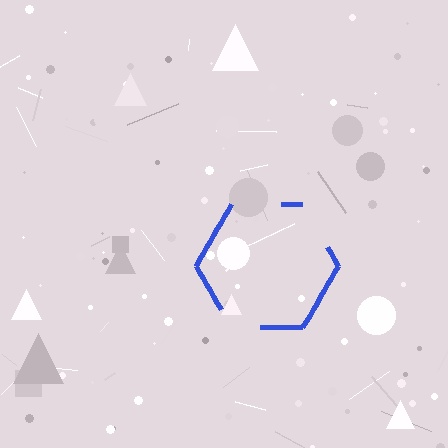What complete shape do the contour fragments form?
The contour fragments form a hexagon.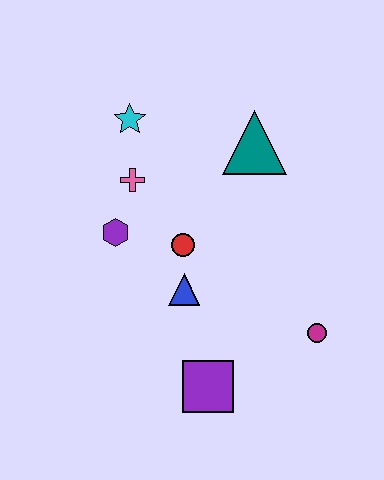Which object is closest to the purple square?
The blue triangle is closest to the purple square.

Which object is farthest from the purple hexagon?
The magenta circle is farthest from the purple hexagon.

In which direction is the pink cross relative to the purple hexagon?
The pink cross is above the purple hexagon.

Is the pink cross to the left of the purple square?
Yes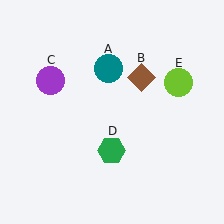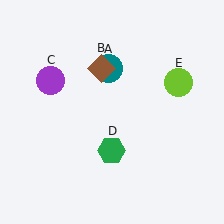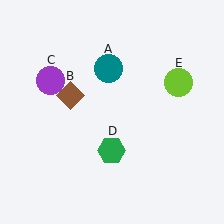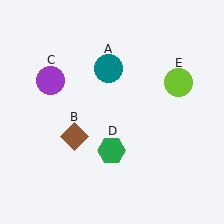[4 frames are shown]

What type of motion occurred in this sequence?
The brown diamond (object B) rotated counterclockwise around the center of the scene.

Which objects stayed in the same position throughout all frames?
Teal circle (object A) and purple circle (object C) and green hexagon (object D) and lime circle (object E) remained stationary.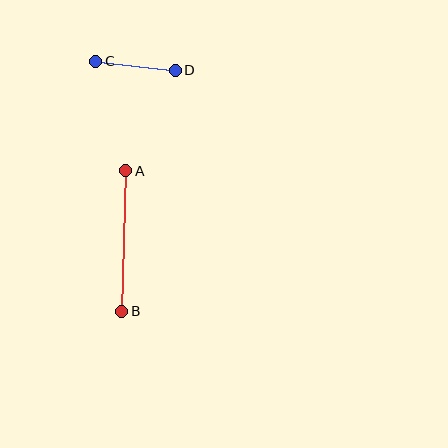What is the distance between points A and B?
The distance is approximately 140 pixels.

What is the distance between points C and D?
The distance is approximately 80 pixels.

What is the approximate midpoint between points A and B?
The midpoint is at approximately (124, 241) pixels.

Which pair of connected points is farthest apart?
Points A and B are farthest apart.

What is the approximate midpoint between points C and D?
The midpoint is at approximately (135, 66) pixels.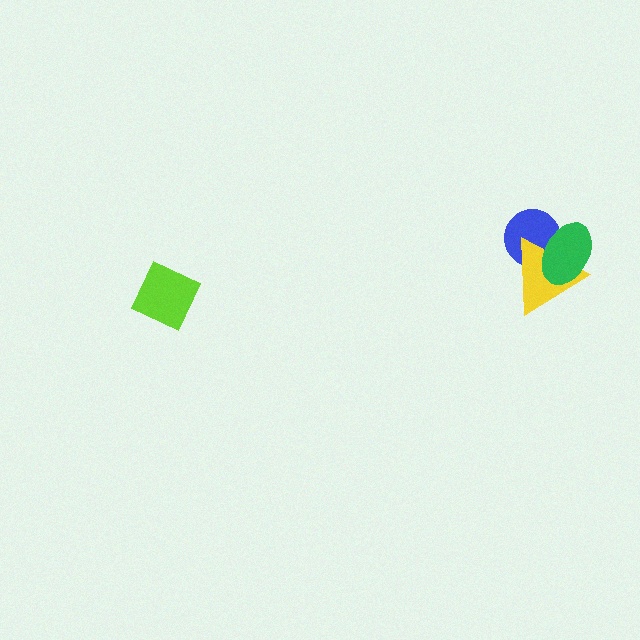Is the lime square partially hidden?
No, no other shape covers it.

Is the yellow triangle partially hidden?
Yes, it is partially covered by another shape.